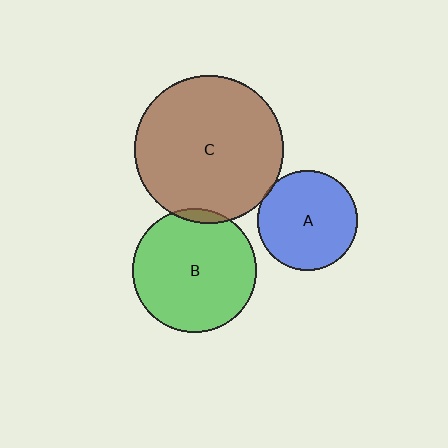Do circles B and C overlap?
Yes.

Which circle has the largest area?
Circle C (brown).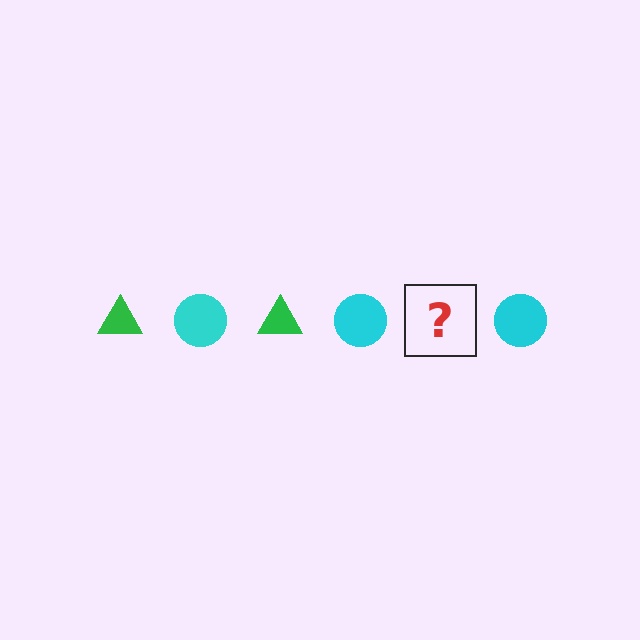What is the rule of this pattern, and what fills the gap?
The rule is that the pattern alternates between green triangle and cyan circle. The gap should be filled with a green triangle.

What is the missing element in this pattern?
The missing element is a green triangle.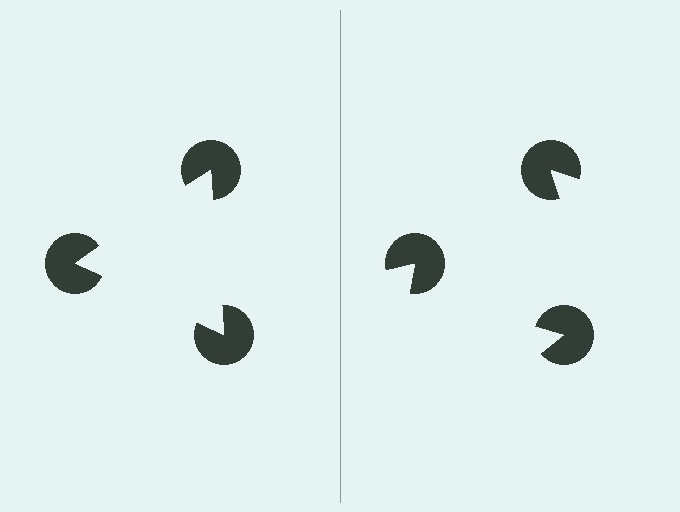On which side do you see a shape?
An illusory triangle appears on the left side. On the right side the wedge cuts are rotated, so no coherent shape forms.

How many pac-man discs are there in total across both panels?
6 — 3 on each side.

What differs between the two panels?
The pac-man discs are positioned identically on both sides; only the wedge orientations differ. On the left they align to a triangle; on the right they are misaligned.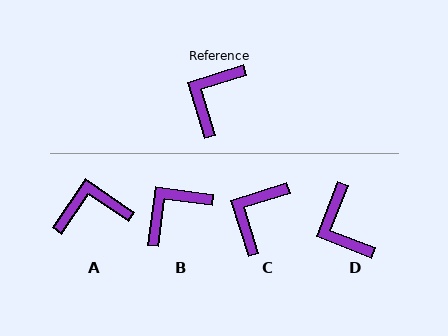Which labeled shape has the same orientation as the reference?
C.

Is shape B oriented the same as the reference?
No, it is off by about 25 degrees.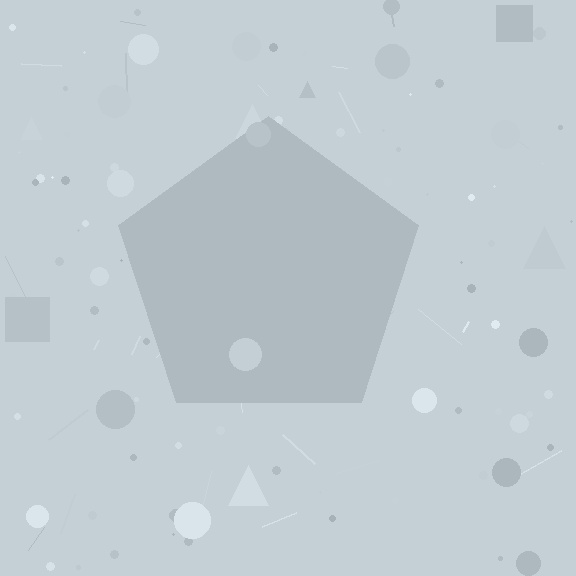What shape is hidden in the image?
A pentagon is hidden in the image.